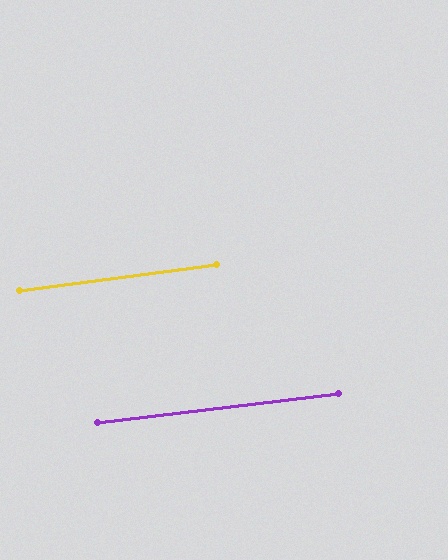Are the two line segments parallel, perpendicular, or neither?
Parallel — their directions differ by only 0.6°.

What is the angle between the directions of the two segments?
Approximately 1 degree.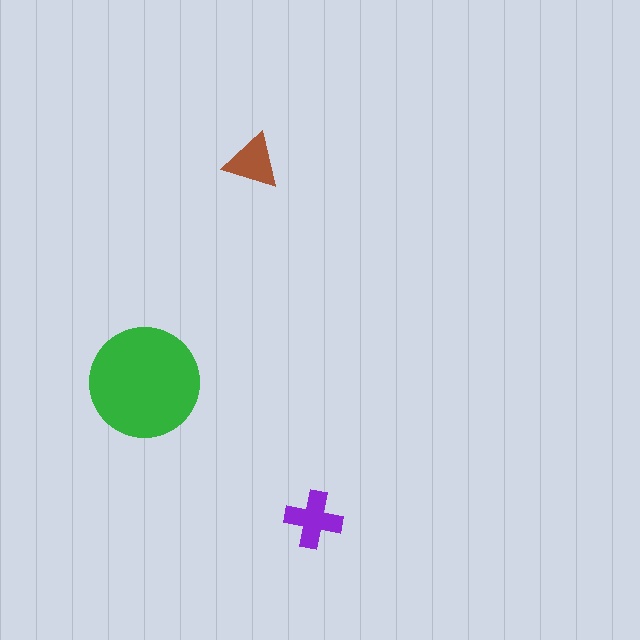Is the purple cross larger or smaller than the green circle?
Smaller.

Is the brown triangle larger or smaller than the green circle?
Smaller.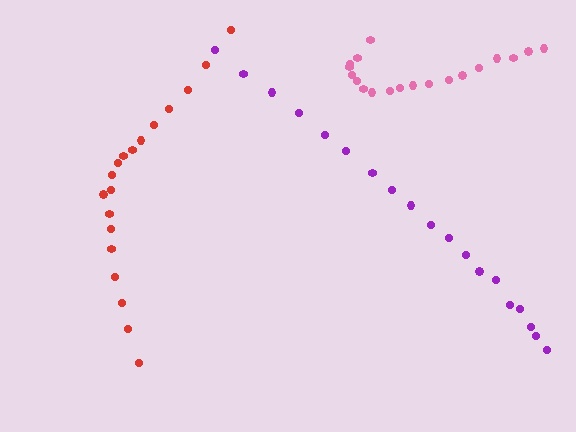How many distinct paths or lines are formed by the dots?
There are 3 distinct paths.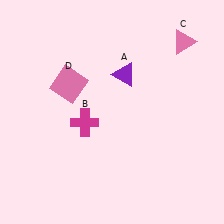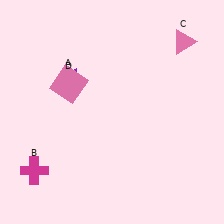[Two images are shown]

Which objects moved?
The objects that moved are: the purple triangle (A), the magenta cross (B).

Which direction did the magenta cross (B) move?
The magenta cross (B) moved left.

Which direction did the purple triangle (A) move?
The purple triangle (A) moved left.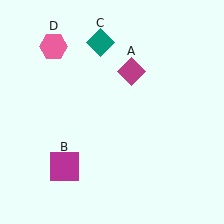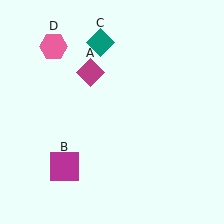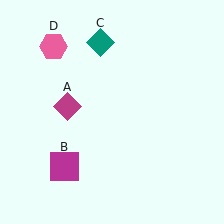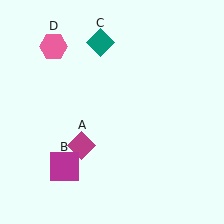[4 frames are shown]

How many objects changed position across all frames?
1 object changed position: magenta diamond (object A).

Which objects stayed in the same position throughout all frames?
Magenta square (object B) and teal diamond (object C) and pink hexagon (object D) remained stationary.